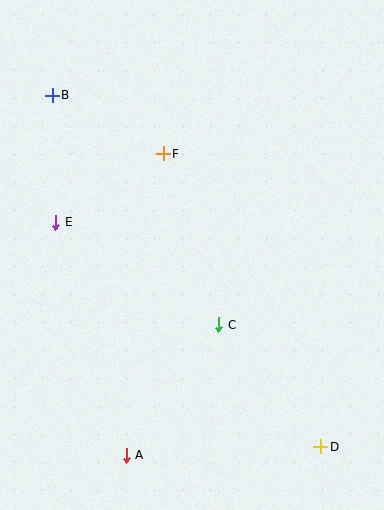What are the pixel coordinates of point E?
Point E is at (56, 222).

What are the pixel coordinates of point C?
Point C is at (219, 325).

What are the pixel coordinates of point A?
Point A is at (126, 455).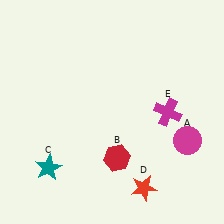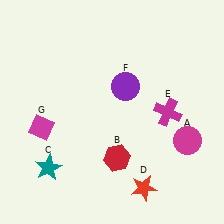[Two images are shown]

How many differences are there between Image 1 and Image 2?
There are 2 differences between the two images.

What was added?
A purple circle (F), a magenta diamond (G) were added in Image 2.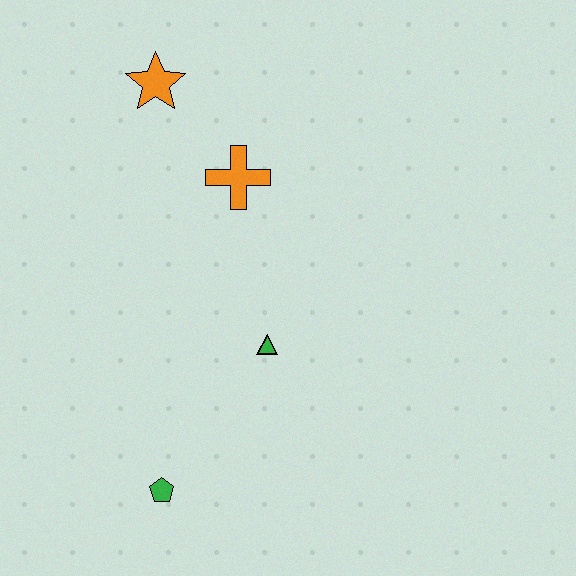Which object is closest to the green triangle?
The orange cross is closest to the green triangle.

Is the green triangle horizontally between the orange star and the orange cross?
No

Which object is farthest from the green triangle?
The orange star is farthest from the green triangle.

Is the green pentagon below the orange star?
Yes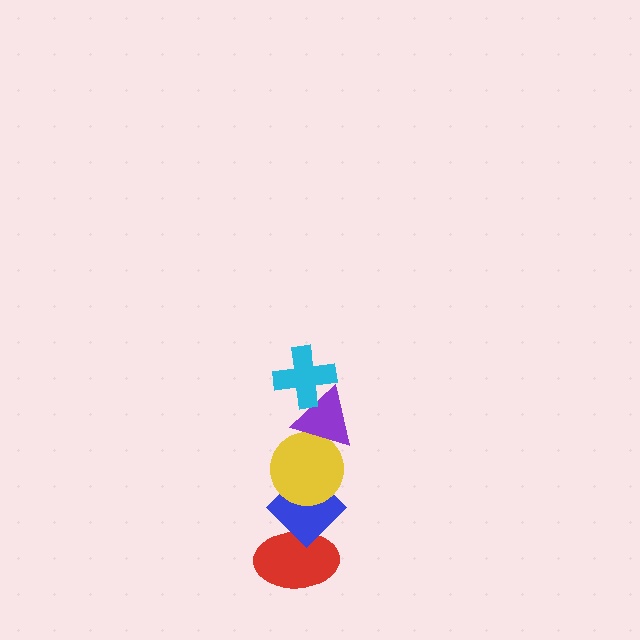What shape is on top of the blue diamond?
The yellow circle is on top of the blue diamond.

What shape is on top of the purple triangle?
The cyan cross is on top of the purple triangle.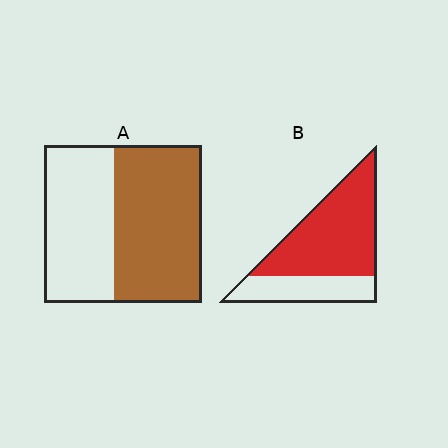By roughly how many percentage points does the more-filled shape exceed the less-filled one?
By roughly 15 percentage points (B over A).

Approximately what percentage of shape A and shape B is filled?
A is approximately 55% and B is approximately 70%.